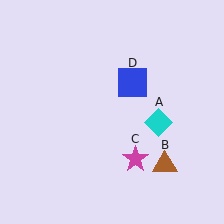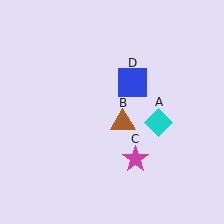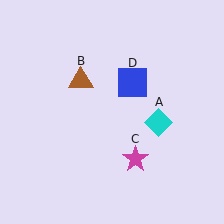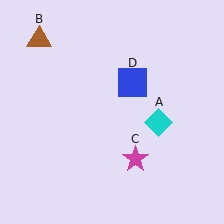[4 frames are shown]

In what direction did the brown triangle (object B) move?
The brown triangle (object B) moved up and to the left.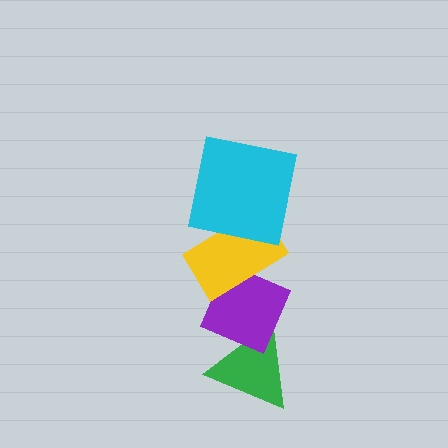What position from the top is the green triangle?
The green triangle is 4th from the top.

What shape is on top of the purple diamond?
The yellow rectangle is on top of the purple diamond.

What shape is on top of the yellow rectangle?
The cyan square is on top of the yellow rectangle.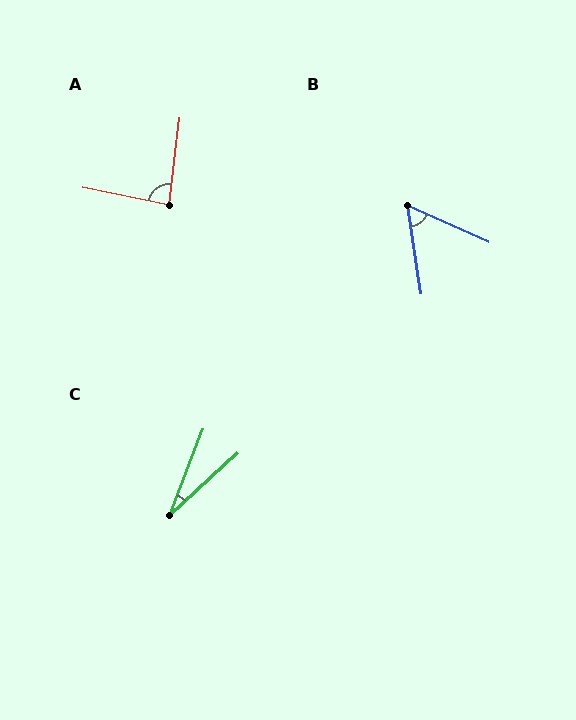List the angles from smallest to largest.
C (26°), B (57°), A (86°).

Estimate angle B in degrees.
Approximately 57 degrees.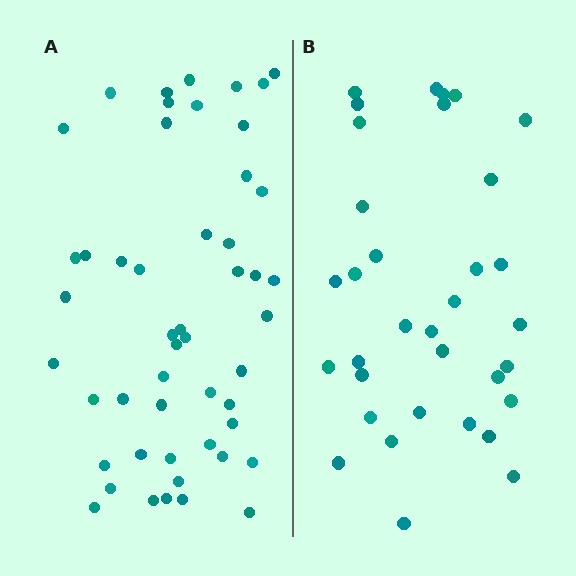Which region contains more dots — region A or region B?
Region A (the left region) has more dots.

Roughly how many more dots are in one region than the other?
Region A has approximately 15 more dots than region B.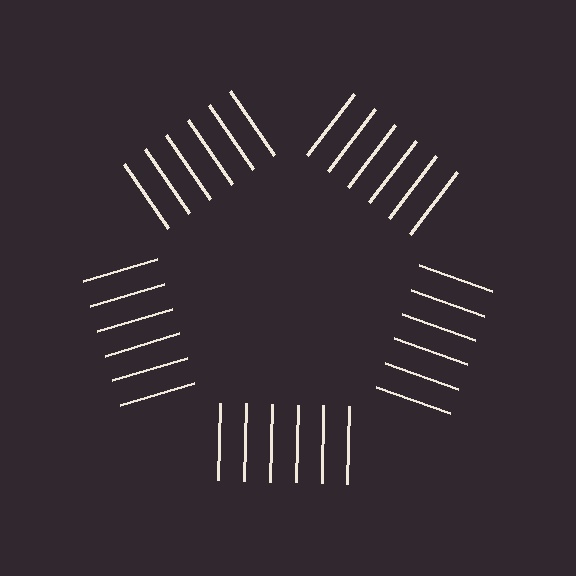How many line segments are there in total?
30 — 6 along each of the 5 edges.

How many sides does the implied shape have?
5 sides — the line-ends trace a pentagon.